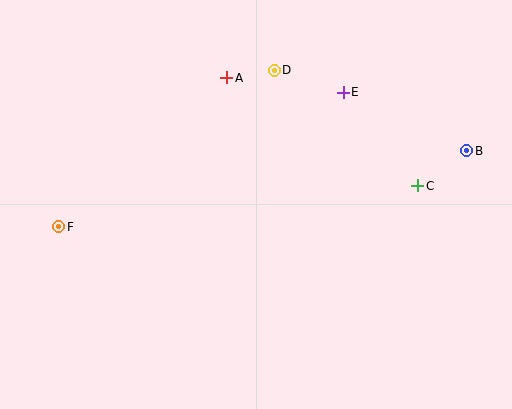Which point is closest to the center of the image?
Point A at (227, 78) is closest to the center.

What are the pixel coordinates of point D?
Point D is at (274, 70).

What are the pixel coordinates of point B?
Point B is at (467, 151).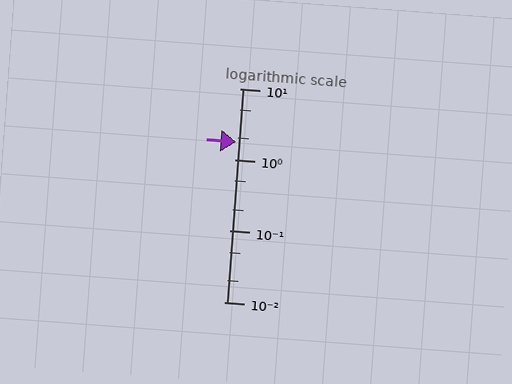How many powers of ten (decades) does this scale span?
The scale spans 3 decades, from 0.01 to 10.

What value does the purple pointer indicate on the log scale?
The pointer indicates approximately 1.8.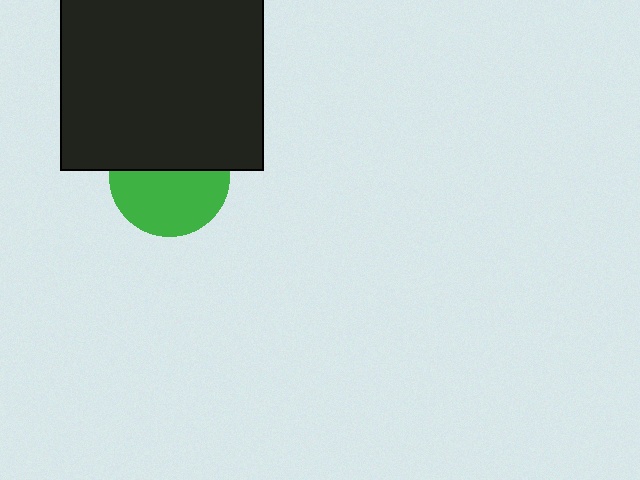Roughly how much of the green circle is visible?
About half of it is visible (roughly 55%).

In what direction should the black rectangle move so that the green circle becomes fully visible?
The black rectangle should move up. That is the shortest direction to clear the overlap and leave the green circle fully visible.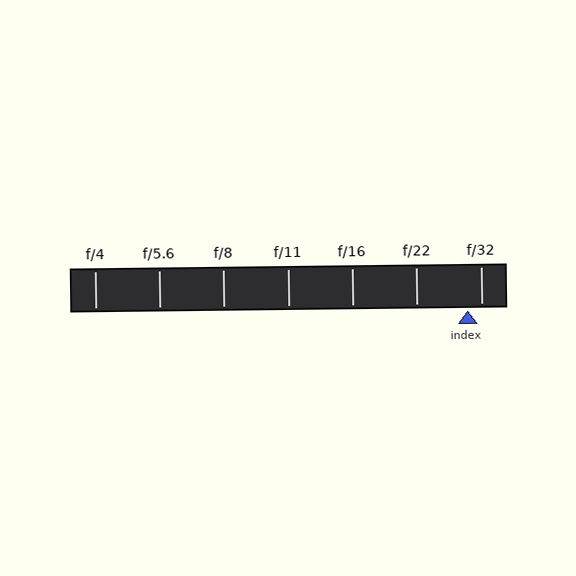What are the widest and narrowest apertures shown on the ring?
The widest aperture shown is f/4 and the narrowest is f/32.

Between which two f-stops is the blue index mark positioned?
The index mark is between f/22 and f/32.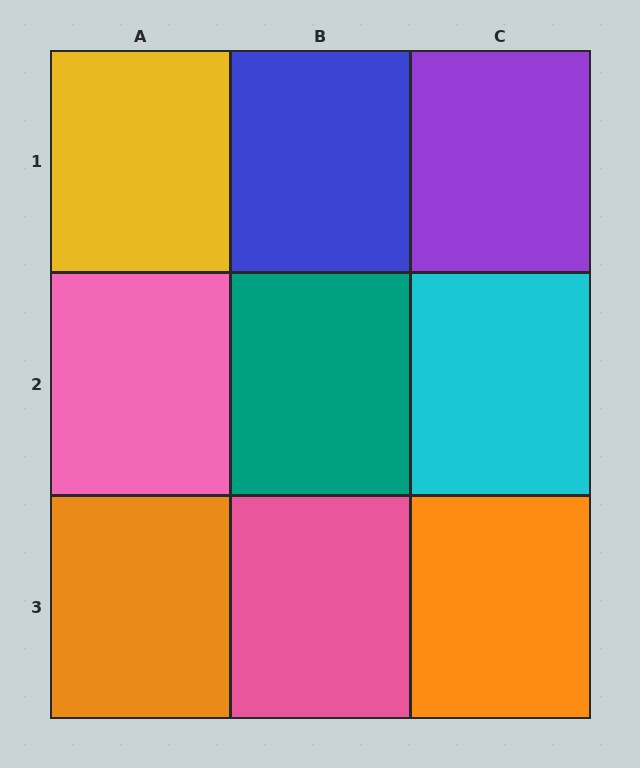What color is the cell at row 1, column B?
Blue.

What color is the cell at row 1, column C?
Purple.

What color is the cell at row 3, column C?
Orange.